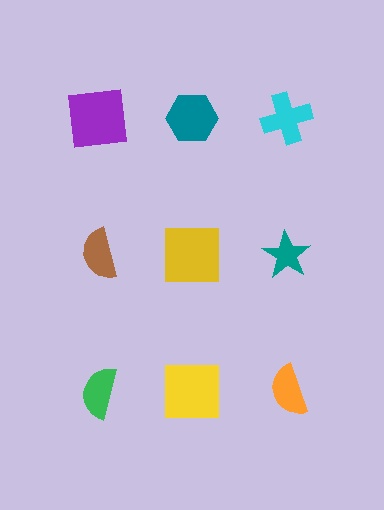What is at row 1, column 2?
A teal hexagon.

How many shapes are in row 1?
3 shapes.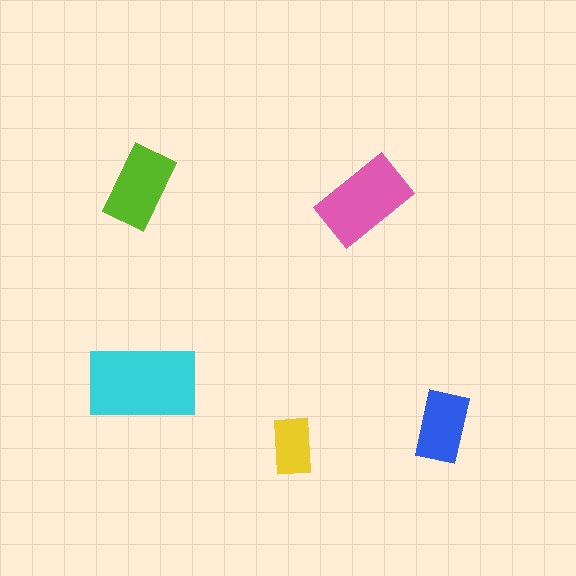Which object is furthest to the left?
The lime rectangle is leftmost.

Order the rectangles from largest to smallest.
the cyan one, the pink one, the lime one, the blue one, the yellow one.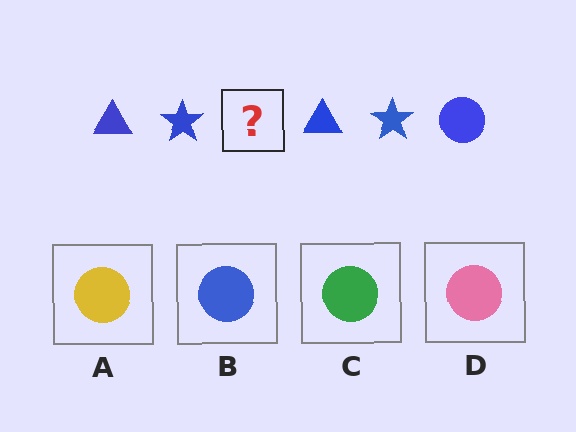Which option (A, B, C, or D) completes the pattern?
B.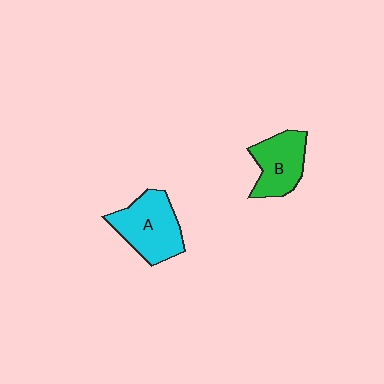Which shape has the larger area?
Shape A (cyan).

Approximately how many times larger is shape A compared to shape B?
Approximately 1.2 times.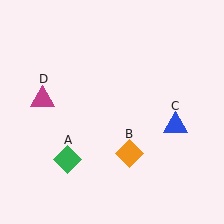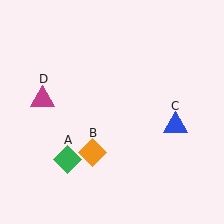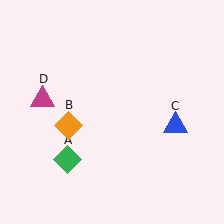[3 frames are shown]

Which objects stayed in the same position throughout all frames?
Green diamond (object A) and blue triangle (object C) and magenta triangle (object D) remained stationary.